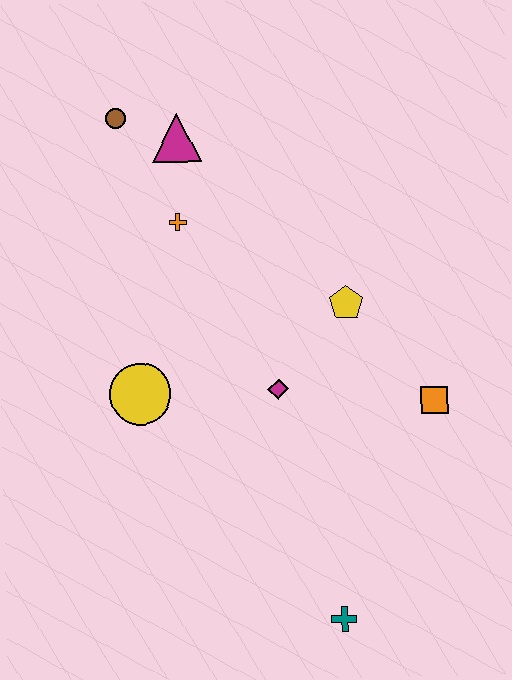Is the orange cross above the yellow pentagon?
Yes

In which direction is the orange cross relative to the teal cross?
The orange cross is above the teal cross.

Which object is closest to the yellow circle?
The magenta diamond is closest to the yellow circle.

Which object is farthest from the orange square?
The brown circle is farthest from the orange square.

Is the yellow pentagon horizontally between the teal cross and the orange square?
Yes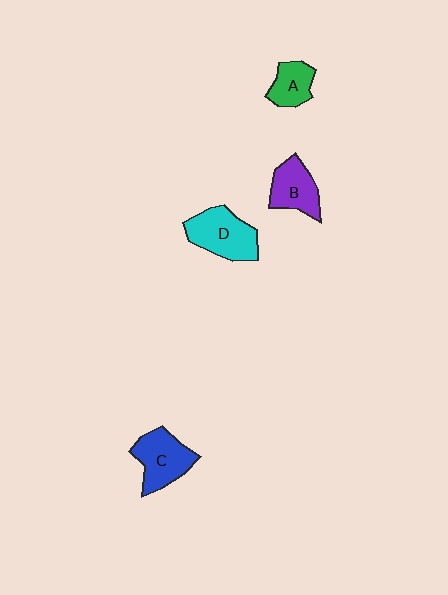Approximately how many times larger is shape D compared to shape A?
Approximately 1.7 times.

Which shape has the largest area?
Shape D (cyan).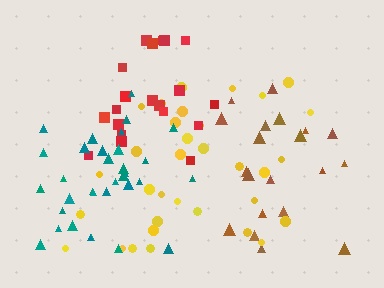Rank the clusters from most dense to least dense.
teal, brown, red, yellow.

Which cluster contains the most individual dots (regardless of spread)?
Yellow (33).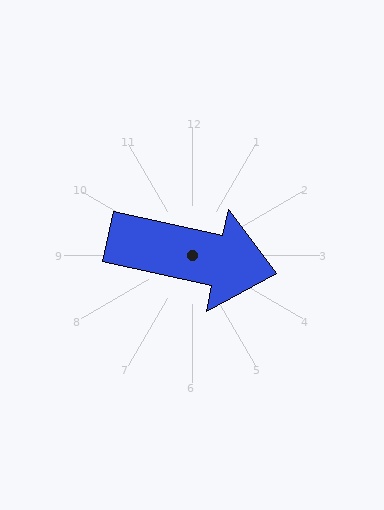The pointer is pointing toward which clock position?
Roughly 3 o'clock.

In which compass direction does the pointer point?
East.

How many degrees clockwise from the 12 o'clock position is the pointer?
Approximately 102 degrees.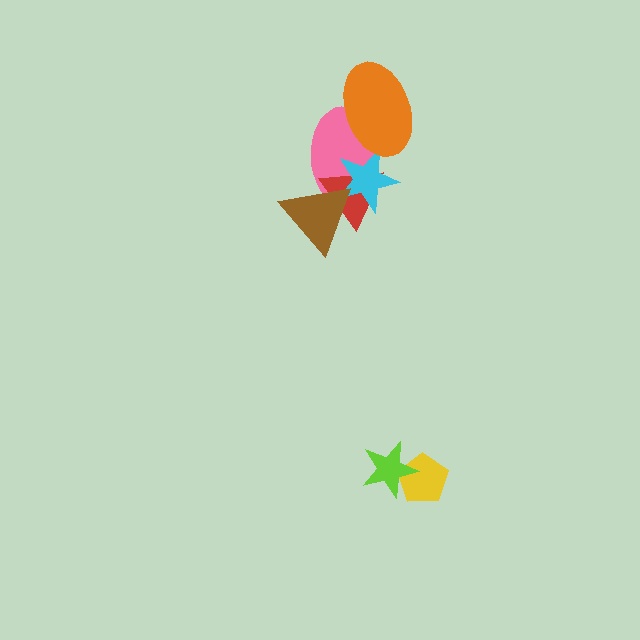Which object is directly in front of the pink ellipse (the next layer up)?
The red triangle is directly in front of the pink ellipse.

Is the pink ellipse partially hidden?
Yes, it is partially covered by another shape.